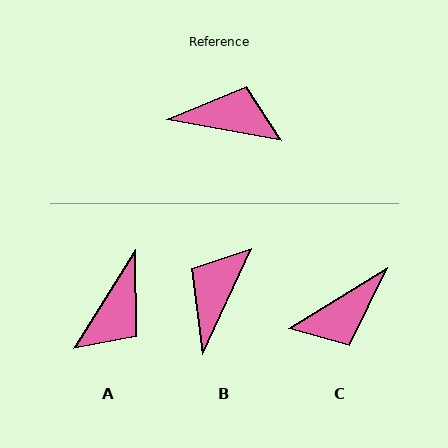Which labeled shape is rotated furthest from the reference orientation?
C, about 139 degrees away.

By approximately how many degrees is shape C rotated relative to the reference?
Approximately 139 degrees clockwise.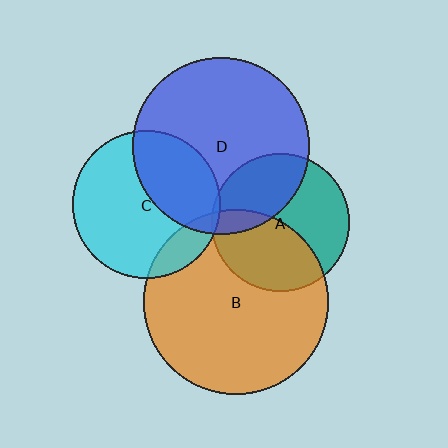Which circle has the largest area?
Circle B (orange).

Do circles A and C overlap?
Yes.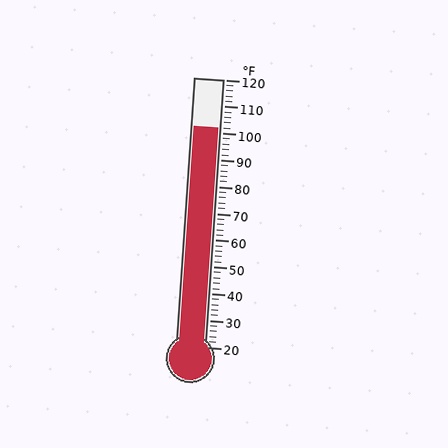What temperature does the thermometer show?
The thermometer shows approximately 102°F.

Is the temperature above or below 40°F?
The temperature is above 40°F.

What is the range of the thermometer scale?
The thermometer scale ranges from 20°F to 120°F.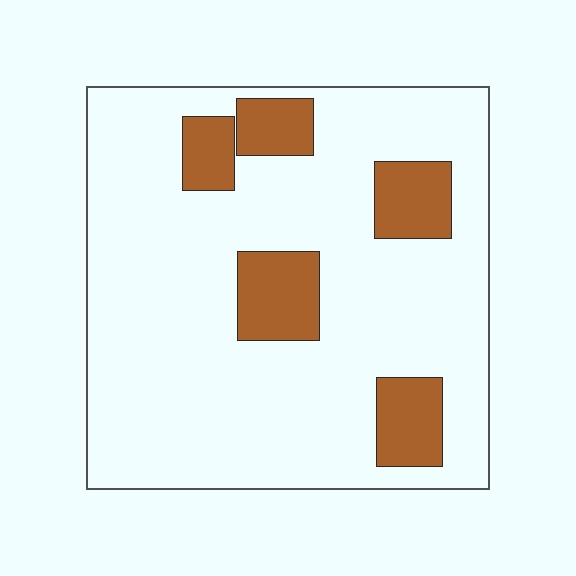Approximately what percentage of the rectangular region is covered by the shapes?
Approximately 15%.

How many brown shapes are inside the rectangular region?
5.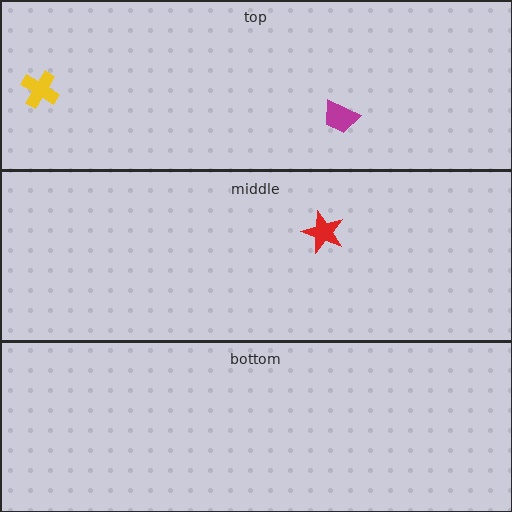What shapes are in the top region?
The yellow cross, the magenta trapezoid.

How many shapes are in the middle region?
1.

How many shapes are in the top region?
2.